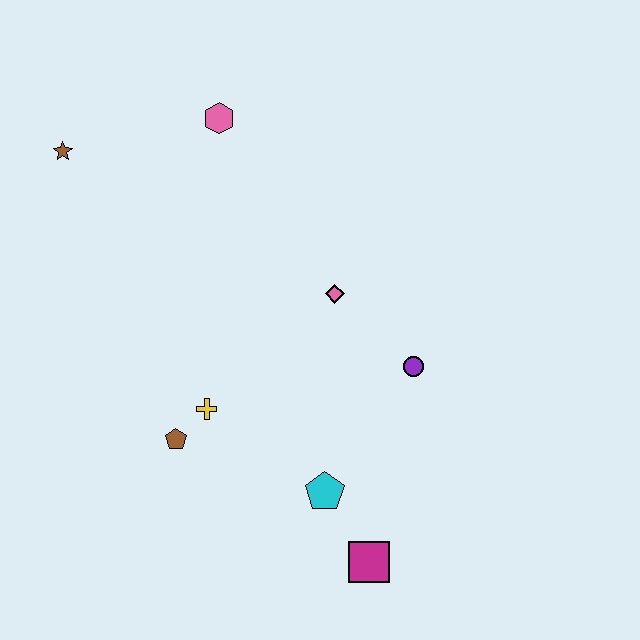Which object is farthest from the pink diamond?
The brown star is farthest from the pink diamond.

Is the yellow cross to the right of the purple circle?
No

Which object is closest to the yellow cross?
The brown pentagon is closest to the yellow cross.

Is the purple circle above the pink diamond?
No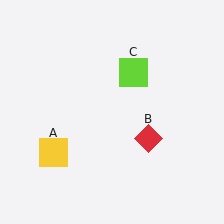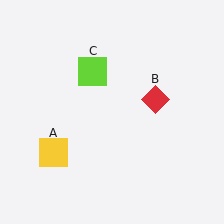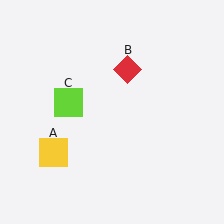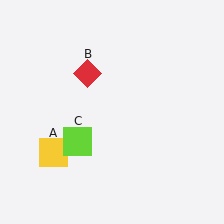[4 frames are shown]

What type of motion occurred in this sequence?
The red diamond (object B), lime square (object C) rotated counterclockwise around the center of the scene.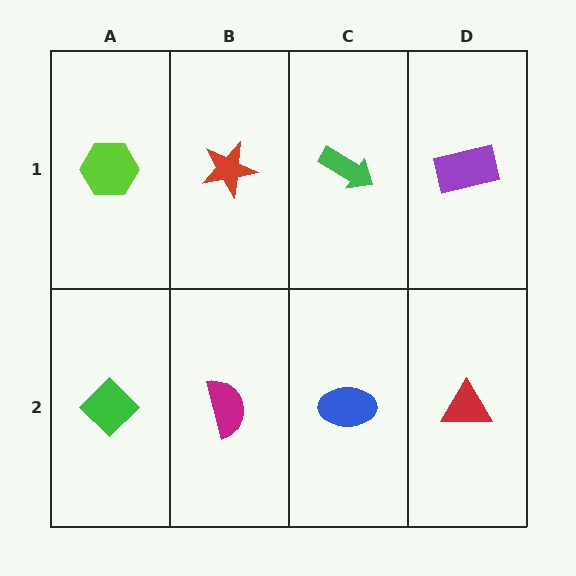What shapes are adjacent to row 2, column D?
A purple rectangle (row 1, column D), a blue ellipse (row 2, column C).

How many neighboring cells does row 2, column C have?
3.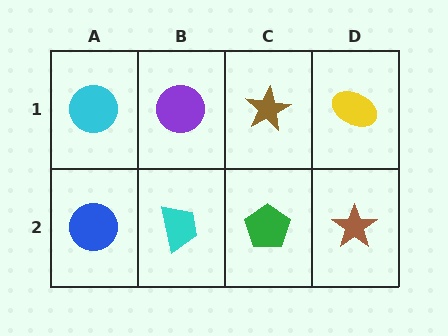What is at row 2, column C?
A green pentagon.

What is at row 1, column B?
A purple circle.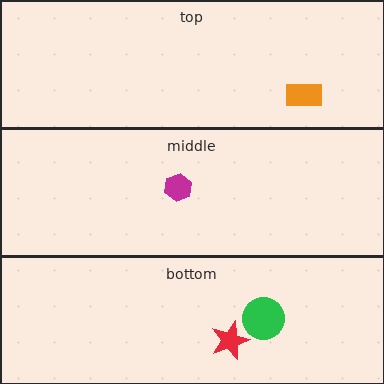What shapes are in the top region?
The orange rectangle.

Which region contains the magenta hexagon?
The middle region.